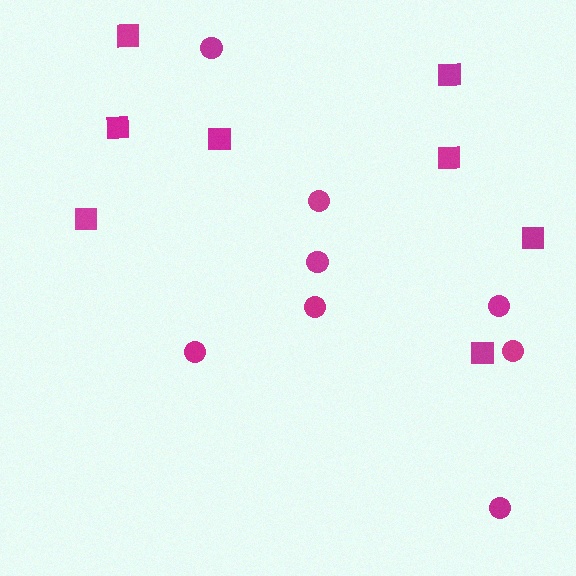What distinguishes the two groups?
There are 2 groups: one group of squares (8) and one group of circles (8).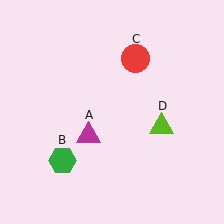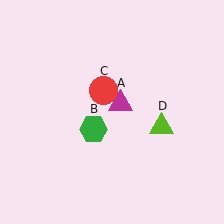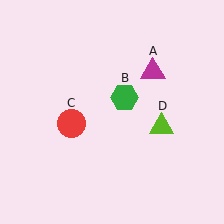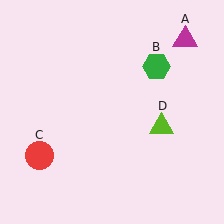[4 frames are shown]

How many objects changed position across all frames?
3 objects changed position: magenta triangle (object A), green hexagon (object B), red circle (object C).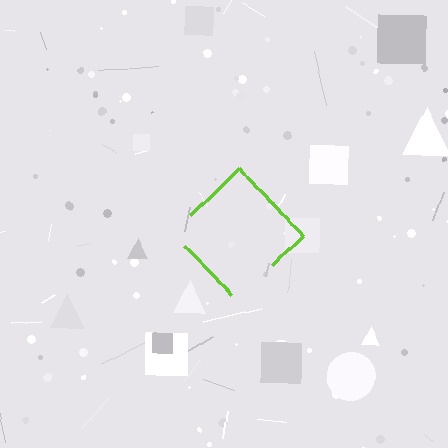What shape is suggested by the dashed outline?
The dashed outline suggests a diamond.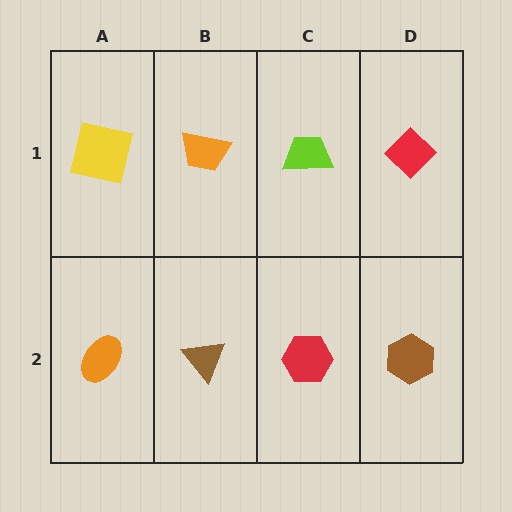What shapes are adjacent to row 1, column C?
A red hexagon (row 2, column C), an orange trapezoid (row 1, column B), a red diamond (row 1, column D).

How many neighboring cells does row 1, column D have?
2.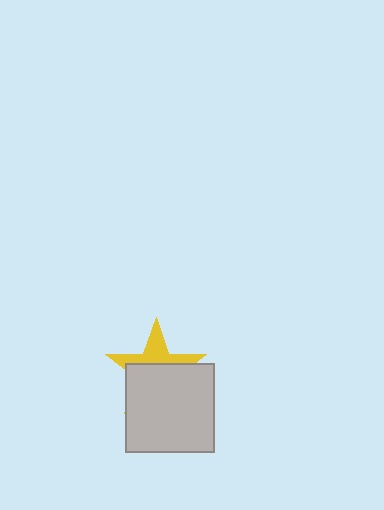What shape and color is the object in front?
The object in front is a light gray square.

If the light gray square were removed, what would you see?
You would see the complete yellow star.